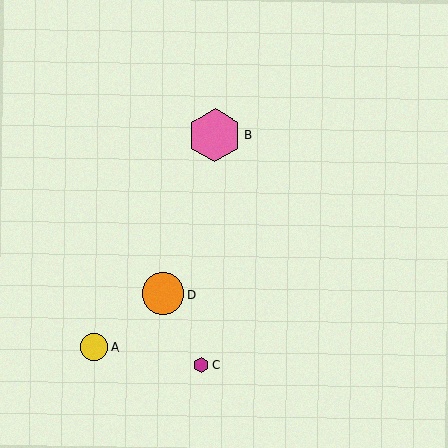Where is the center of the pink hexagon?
The center of the pink hexagon is at (215, 135).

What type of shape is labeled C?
Shape C is a magenta hexagon.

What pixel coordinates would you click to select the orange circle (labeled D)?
Click at (163, 294) to select the orange circle D.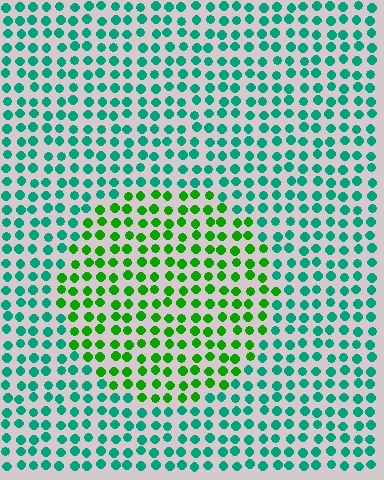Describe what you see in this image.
The image is filled with small teal elements in a uniform arrangement. A circle-shaped region is visible where the elements are tinted to a slightly different hue, forming a subtle color boundary.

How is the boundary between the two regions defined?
The boundary is defined purely by a slight shift in hue (about 49 degrees). Spacing, size, and orientation are identical on both sides.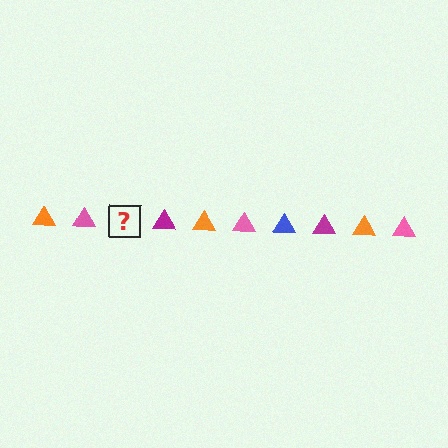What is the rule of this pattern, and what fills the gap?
The rule is that the pattern cycles through orange, pink, blue, magenta triangles. The gap should be filled with a blue triangle.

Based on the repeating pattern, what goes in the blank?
The blank should be a blue triangle.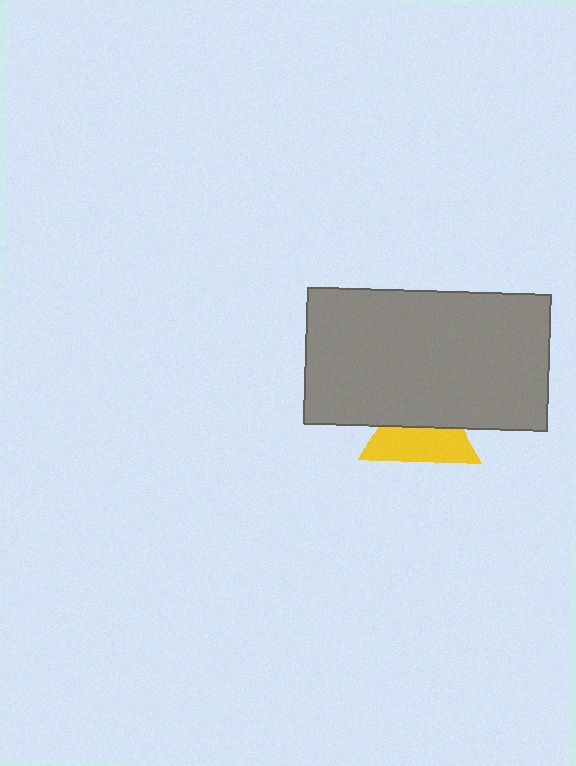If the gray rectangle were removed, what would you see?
You would see the complete yellow triangle.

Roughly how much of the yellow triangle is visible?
About half of it is visible (roughly 53%).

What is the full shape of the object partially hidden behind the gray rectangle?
The partially hidden object is a yellow triangle.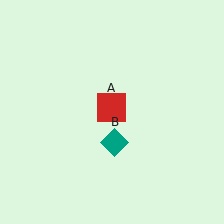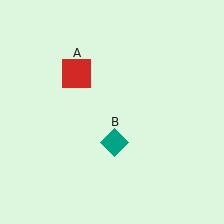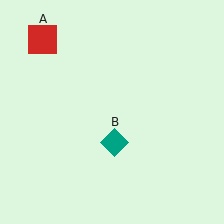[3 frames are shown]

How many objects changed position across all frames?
1 object changed position: red square (object A).